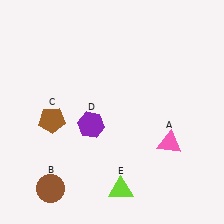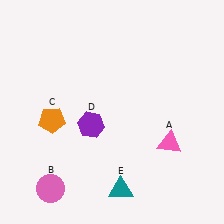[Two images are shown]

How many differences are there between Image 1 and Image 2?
There are 3 differences between the two images.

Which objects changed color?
B changed from brown to pink. C changed from brown to orange. E changed from lime to teal.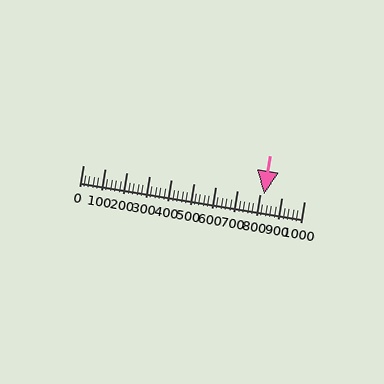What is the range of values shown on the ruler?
The ruler shows values from 0 to 1000.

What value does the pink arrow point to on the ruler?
The pink arrow points to approximately 820.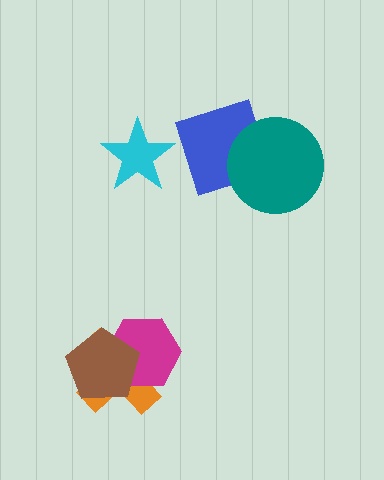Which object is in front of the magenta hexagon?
The brown pentagon is in front of the magenta hexagon.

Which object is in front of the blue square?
The teal circle is in front of the blue square.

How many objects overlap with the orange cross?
2 objects overlap with the orange cross.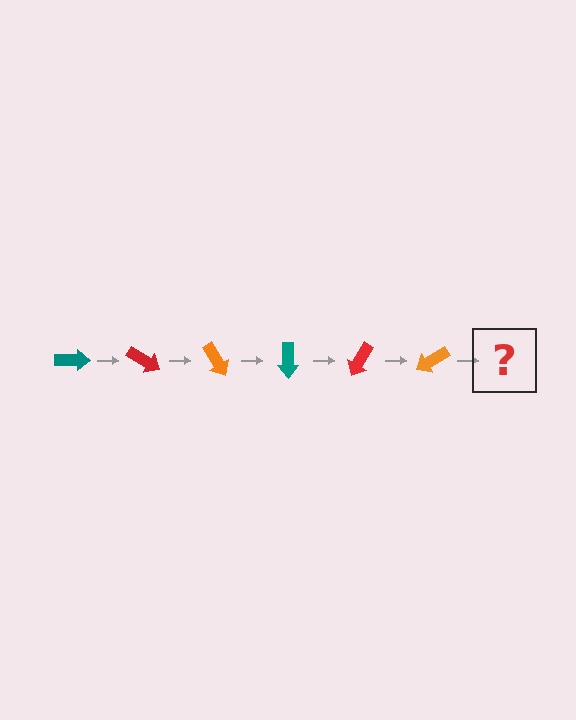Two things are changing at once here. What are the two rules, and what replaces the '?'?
The two rules are that it rotates 30 degrees each step and the color cycles through teal, red, and orange. The '?' should be a teal arrow, rotated 180 degrees from the start.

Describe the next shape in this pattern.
It should be a teal arrow, rotated 180 degrees from the start.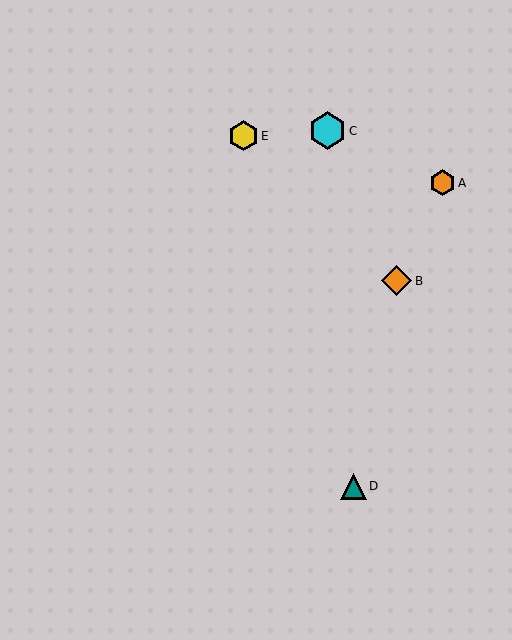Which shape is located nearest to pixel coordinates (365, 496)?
The teal triangle (labeled D) at (354, 486) is nearest to that location.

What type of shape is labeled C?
Shape C is a cyan hexagon.